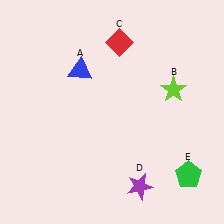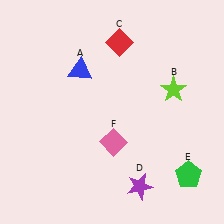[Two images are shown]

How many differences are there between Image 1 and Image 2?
There is 1 difference between the two images.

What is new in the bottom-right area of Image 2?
A pink diamond (F) was added in the bottom-right area of Image 2.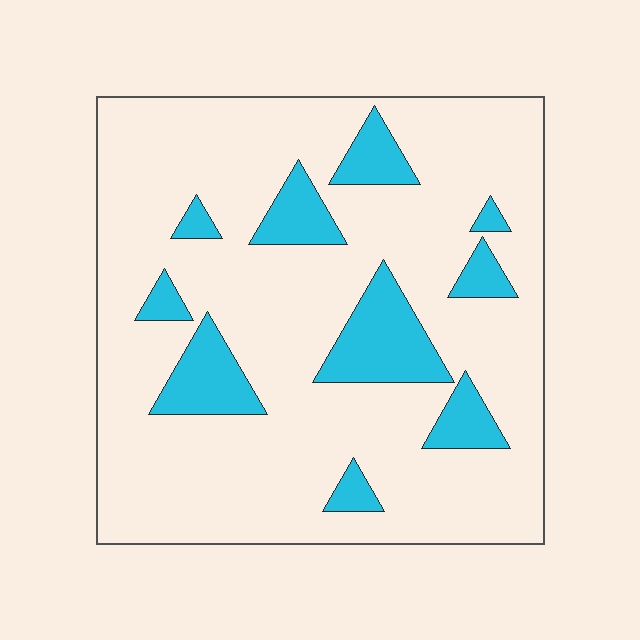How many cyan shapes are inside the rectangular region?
10.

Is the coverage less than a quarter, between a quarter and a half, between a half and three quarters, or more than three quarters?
Less than a quarter.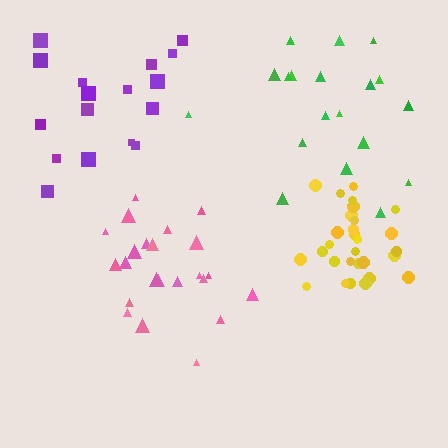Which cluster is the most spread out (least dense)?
Purple.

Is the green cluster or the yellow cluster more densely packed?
Yellow.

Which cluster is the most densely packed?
Yellow.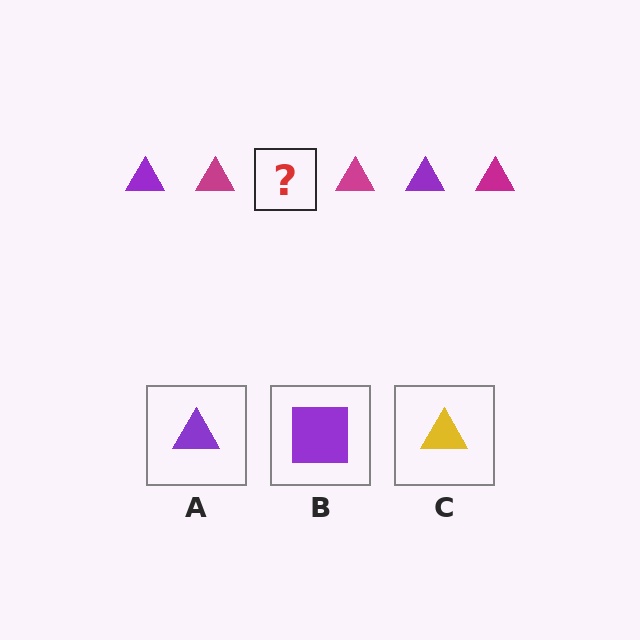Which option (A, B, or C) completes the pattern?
A.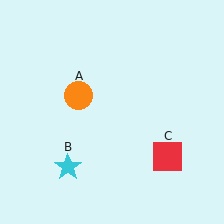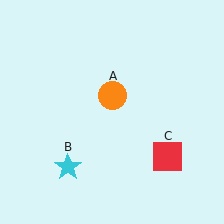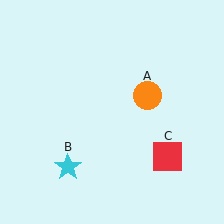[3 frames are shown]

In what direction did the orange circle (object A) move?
The orange circle (object A) moved right.